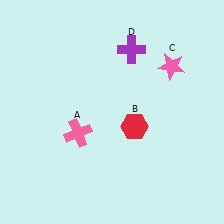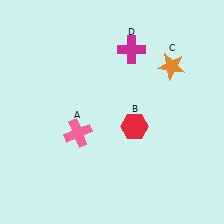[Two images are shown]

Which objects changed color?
C changed from pink to orange. D changed from purple to magenta.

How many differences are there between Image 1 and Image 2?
There are 2 differences between the two images.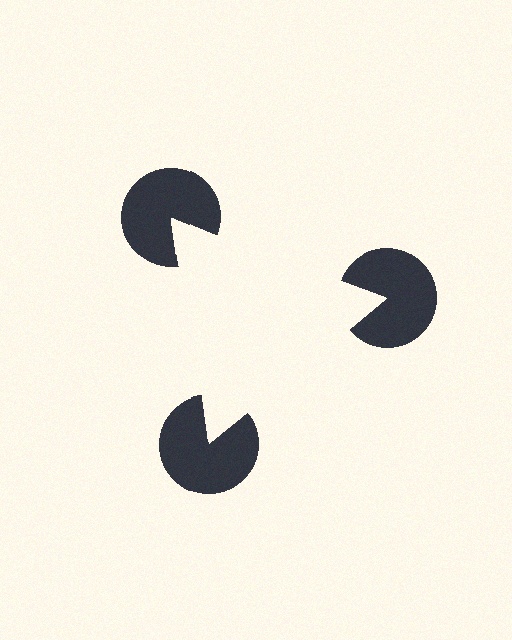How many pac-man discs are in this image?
There are 3 — one at each vertex of the illusory triangle.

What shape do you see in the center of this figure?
An illusory triangle — its edges are inferred from the aligned wedge cuts in the pac-man discs, not physically drawn.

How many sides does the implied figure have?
3 sides.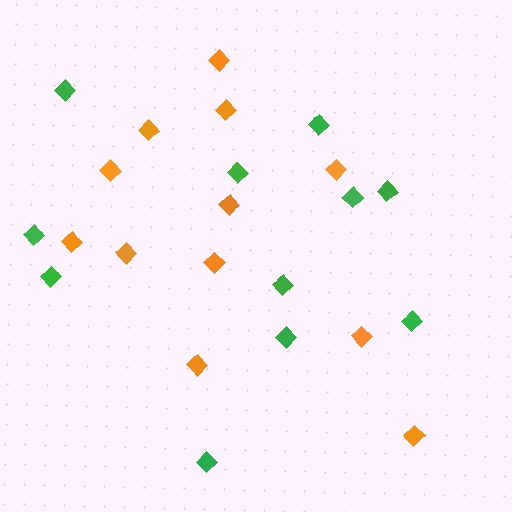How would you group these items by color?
There are 2 groups: one group of orange diamonds (12) and one group of green diamonds (11).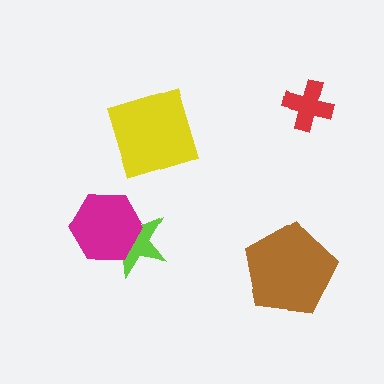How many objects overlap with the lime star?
1 object overlaps with the lime star.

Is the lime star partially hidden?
Yes, it is partially covered by another shape.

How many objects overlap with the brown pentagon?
0 objects overlap with the brown pentagon.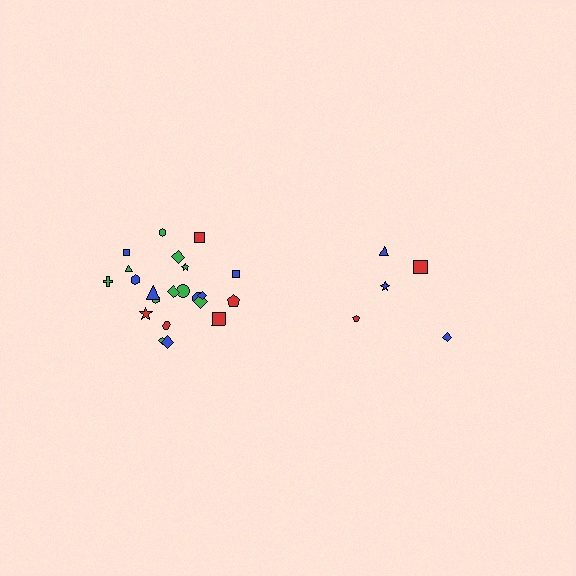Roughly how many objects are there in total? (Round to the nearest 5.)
Roughly 25 objects in total.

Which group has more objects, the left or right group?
The left group.